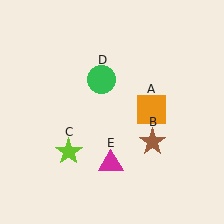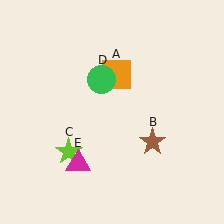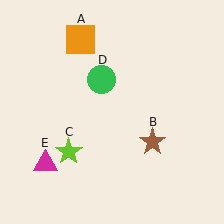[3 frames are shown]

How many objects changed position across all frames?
2 objects changed position: orange square (object A), magenta triangle (object E).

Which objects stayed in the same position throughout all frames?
Brown star (object B) and lime star (object C) and green circle (object D) remained stationary.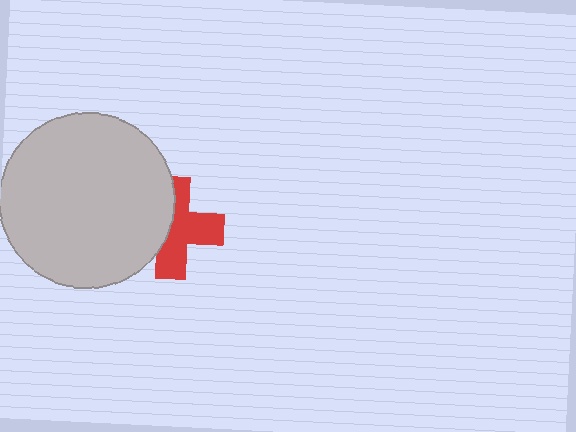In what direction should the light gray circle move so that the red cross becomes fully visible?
The light gray circle should move left. That is the shortest direction to clear the overlap and leave the red cross fully visible.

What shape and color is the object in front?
The object in front is a light gray circle.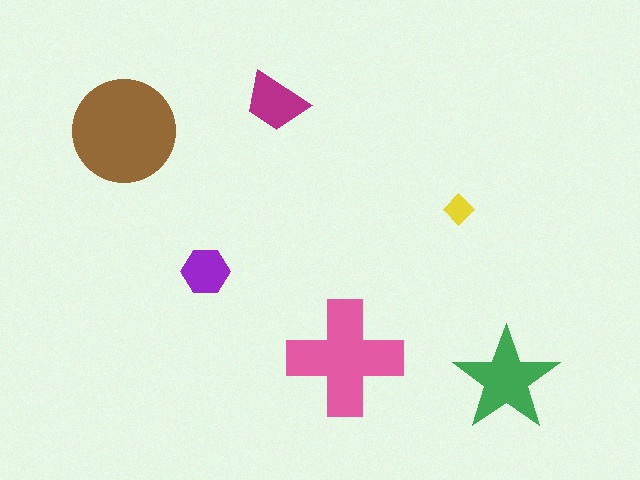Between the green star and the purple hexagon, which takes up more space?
The green star.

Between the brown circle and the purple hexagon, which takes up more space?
The brown circle.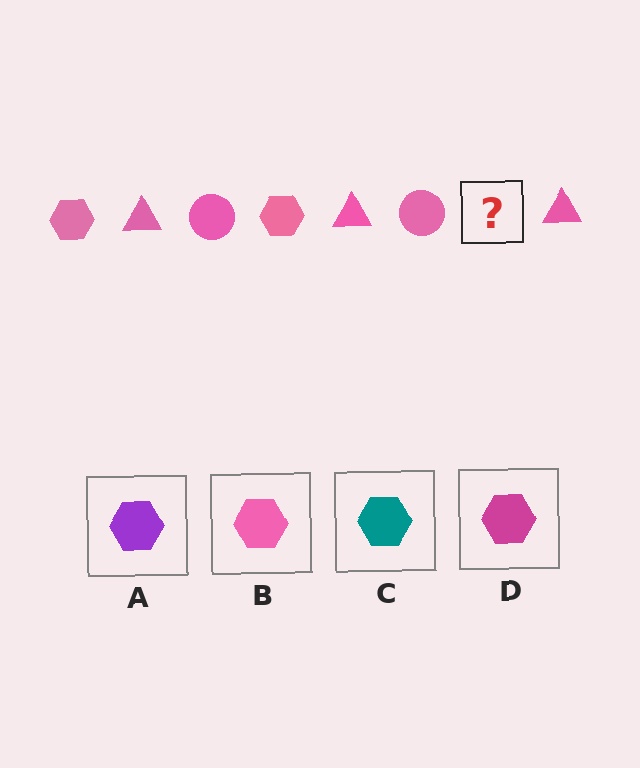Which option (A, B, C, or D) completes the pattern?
B.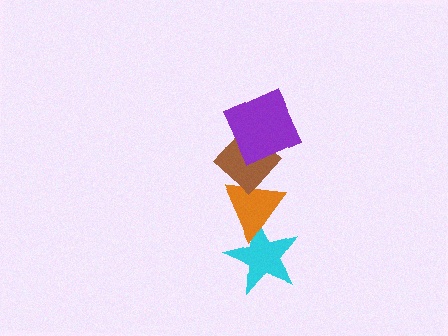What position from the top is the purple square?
The purple square is 1st from the top.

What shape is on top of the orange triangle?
The brown diamond is on top of the orange triangle.